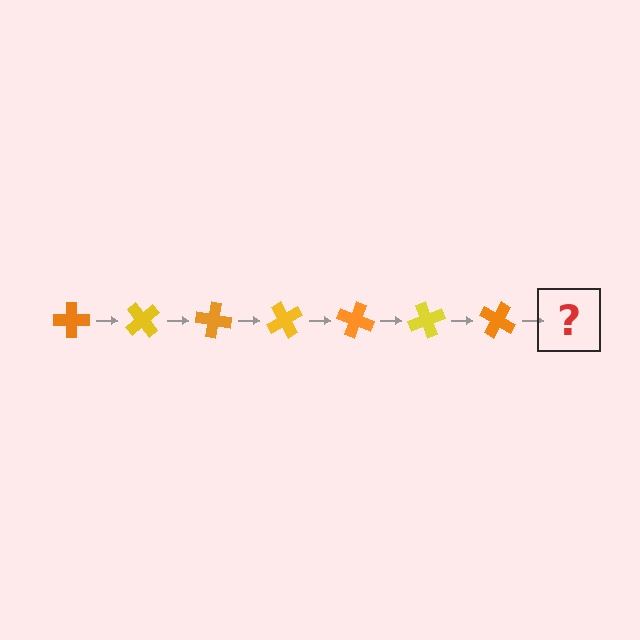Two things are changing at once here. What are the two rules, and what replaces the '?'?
The two rules are that it rotates 50 degrees each step and the color cycles through orange and yellow. The '?' should be a yellow cross, rotated 350 degrees from the start.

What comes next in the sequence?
The next element should be a yellow cross, rotated 350 degrees from the start.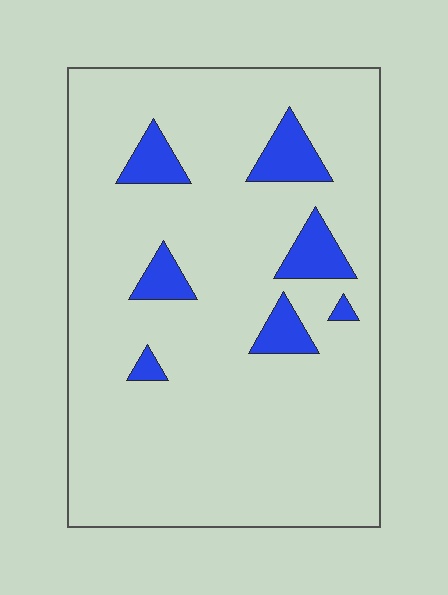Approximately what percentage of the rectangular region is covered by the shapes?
Approximately 10%.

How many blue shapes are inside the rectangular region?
7.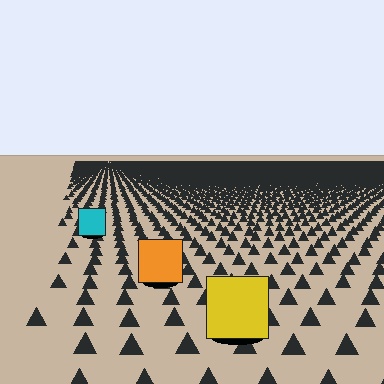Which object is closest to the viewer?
The yellow square is closest. The texture marks near it are larger and more spread out.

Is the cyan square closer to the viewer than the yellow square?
No. The yellow square is closer — you can tell from the texture gradient: the ground texture is coarser near it.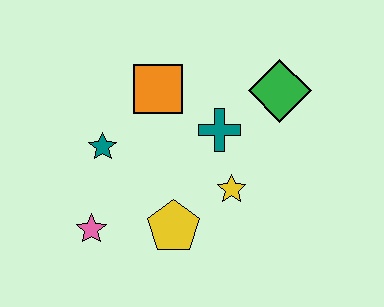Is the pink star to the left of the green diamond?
Yes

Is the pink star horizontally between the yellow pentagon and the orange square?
No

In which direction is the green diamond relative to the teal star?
The green diamond is to the right of the teal star.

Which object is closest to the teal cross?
The yellow star is closest to the teal cross.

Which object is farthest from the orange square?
The pink star is farthest from the orange square.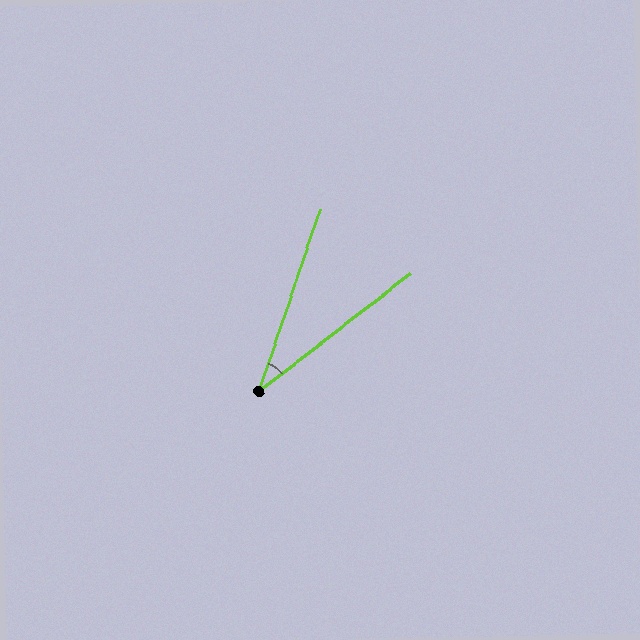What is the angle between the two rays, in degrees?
Approximately 33 degrees.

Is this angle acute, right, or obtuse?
It is acute.